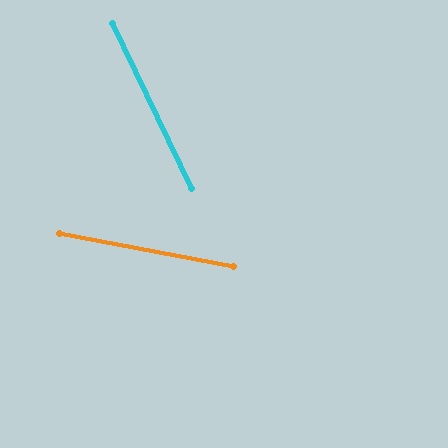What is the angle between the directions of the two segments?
Approximately 54 degrees.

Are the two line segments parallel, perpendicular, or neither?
Neither parallel nor perpendicular — they differ by about 54°.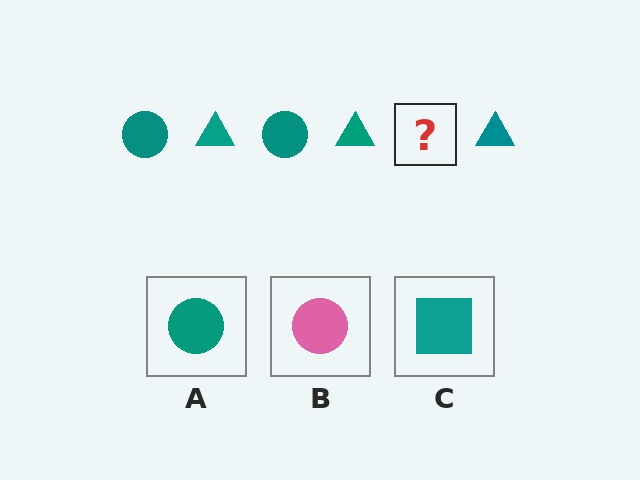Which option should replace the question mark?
Option A.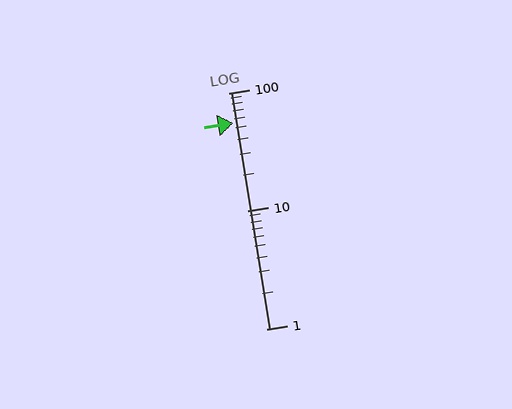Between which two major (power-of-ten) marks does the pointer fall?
The pointer is between 10 and 100.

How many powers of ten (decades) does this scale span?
The scale spans 2 decades, from 1 to 100.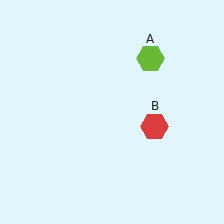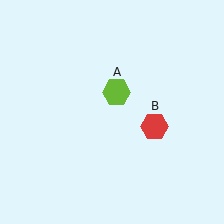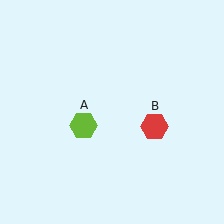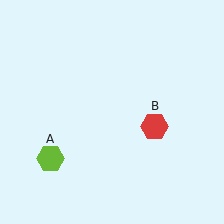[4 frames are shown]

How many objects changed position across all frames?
1 object changed position: lime hexagon (object A).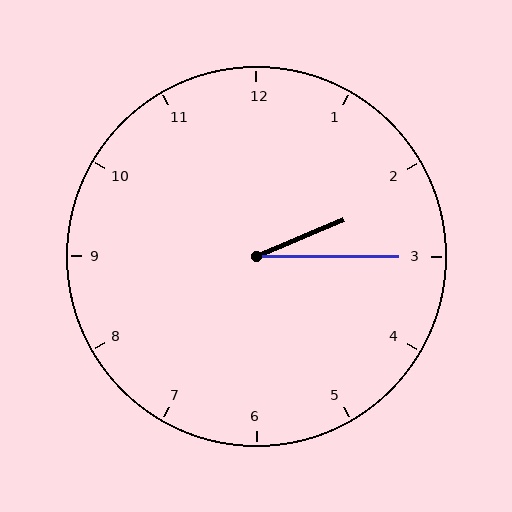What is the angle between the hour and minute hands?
Approximately 22 degrees.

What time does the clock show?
2:15.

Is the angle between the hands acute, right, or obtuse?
It is acute.